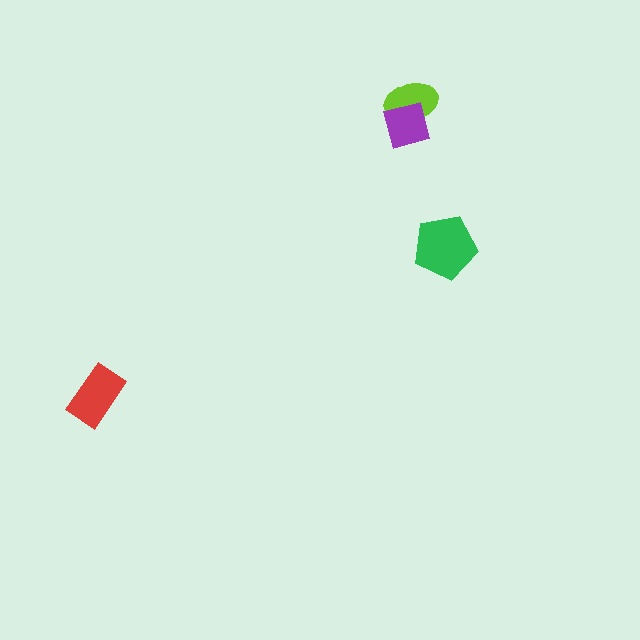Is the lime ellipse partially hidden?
Yes, it is partially covered by another shape.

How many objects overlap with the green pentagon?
0 objects overlap with the green pentagon.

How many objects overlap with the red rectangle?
0 objects overlap with the red rectangle.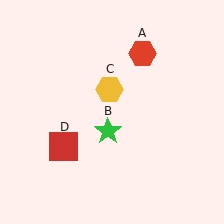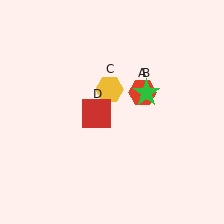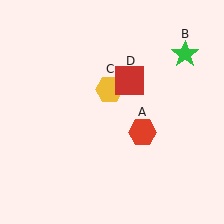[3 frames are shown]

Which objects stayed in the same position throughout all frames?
Yellow hexagon (object C) remained stationary.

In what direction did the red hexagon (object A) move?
The red hexagon (object A) moved down.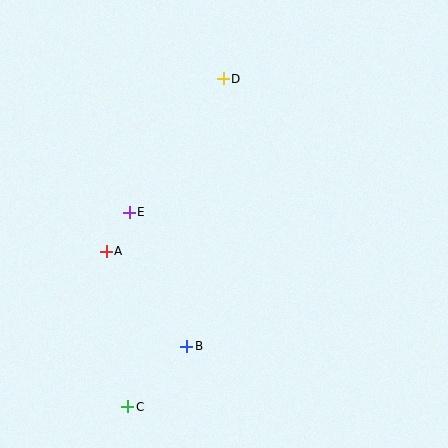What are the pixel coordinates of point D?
Point D is at (223, 79).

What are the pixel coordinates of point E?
Point E is at (129, 212).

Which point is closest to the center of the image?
Point E at (129, 212) is closest to the center.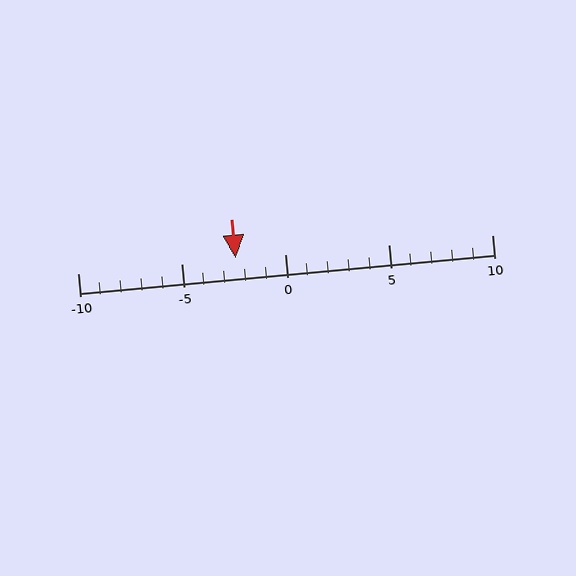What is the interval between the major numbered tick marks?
The major tick marks are spaced 5 units apart.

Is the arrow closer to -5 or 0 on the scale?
The arrow is closer to 0.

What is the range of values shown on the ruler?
The ruler shows values from -10 to 10.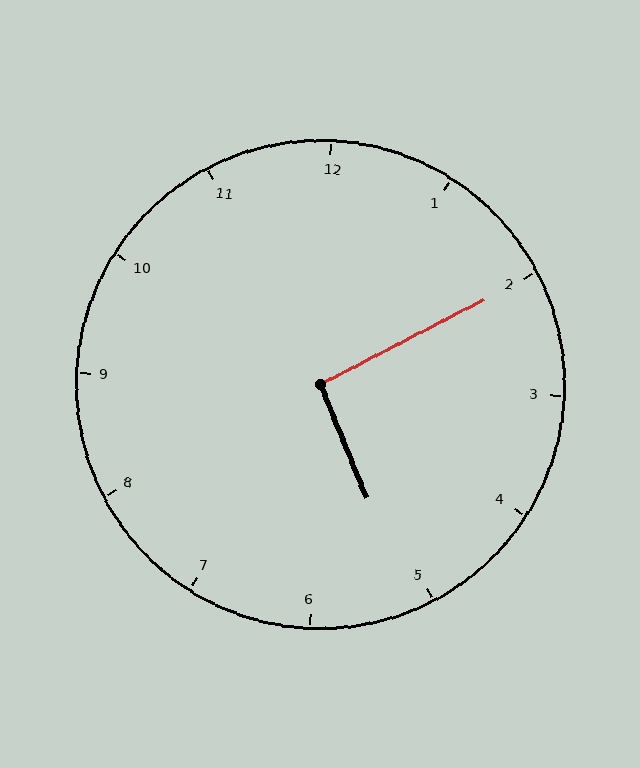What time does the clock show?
5:10.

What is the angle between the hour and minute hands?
Approximately 95 degrees.